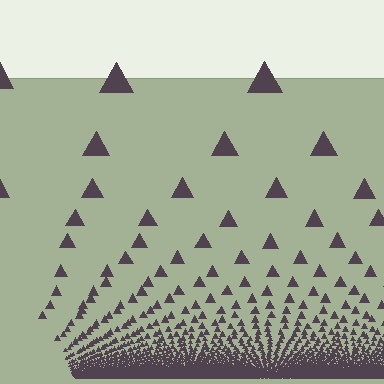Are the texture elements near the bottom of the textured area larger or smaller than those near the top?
Smaller. The gradient is inverted — elements near the bottom are smaller and denser.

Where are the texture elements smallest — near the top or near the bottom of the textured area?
Near the bottom.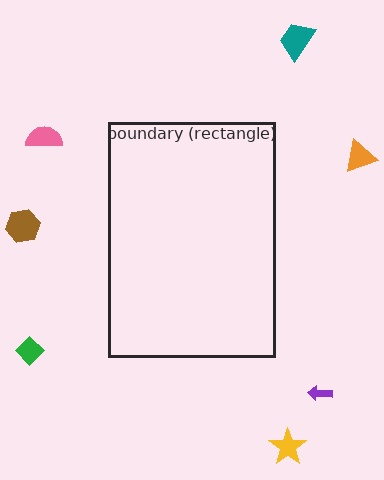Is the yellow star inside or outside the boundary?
Outside.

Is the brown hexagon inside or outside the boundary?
Outside.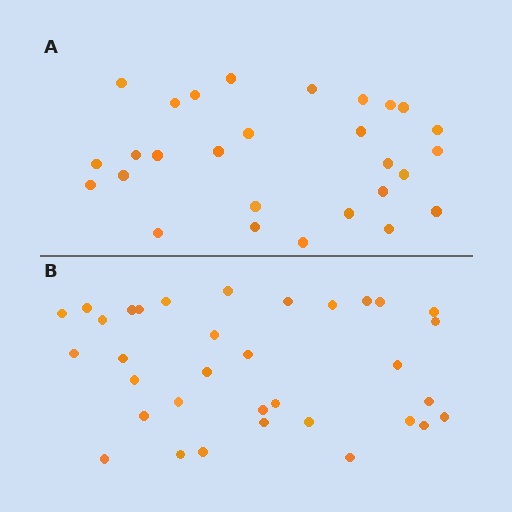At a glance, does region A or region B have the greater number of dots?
Region B (the bottom region) has more dots.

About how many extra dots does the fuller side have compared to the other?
Region B has about 6 more dots than region A.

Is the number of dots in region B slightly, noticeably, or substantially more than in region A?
Region B has only slightly more — the two regions are fairly close. The ratio is roughly 1.2 to 1.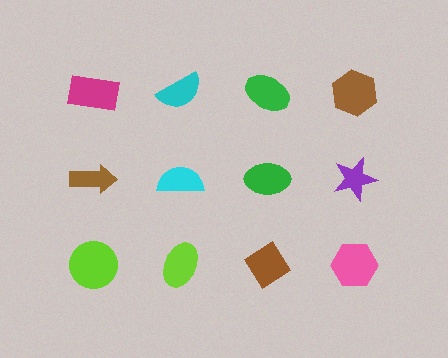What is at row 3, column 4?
A pink hexagon.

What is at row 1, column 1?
A magenta rectangle.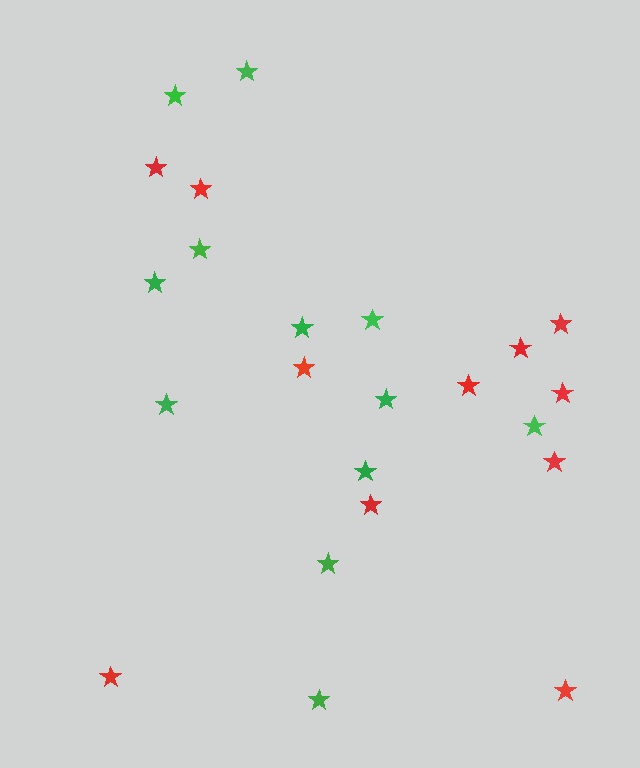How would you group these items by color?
There are 2 groups: one group of green stars (12) and one group of red stars (11).